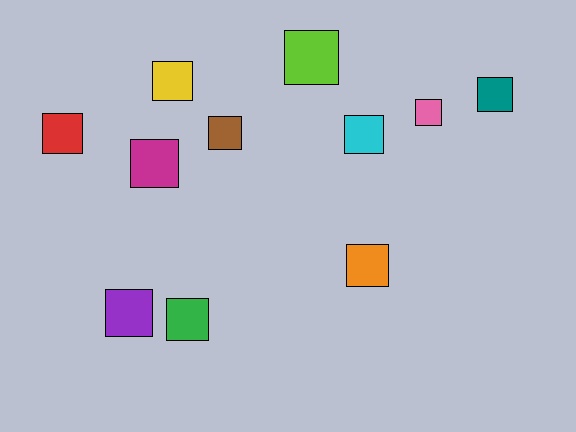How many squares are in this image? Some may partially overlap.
There are 11 squares.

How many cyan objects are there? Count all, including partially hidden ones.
There is 1 cyan object.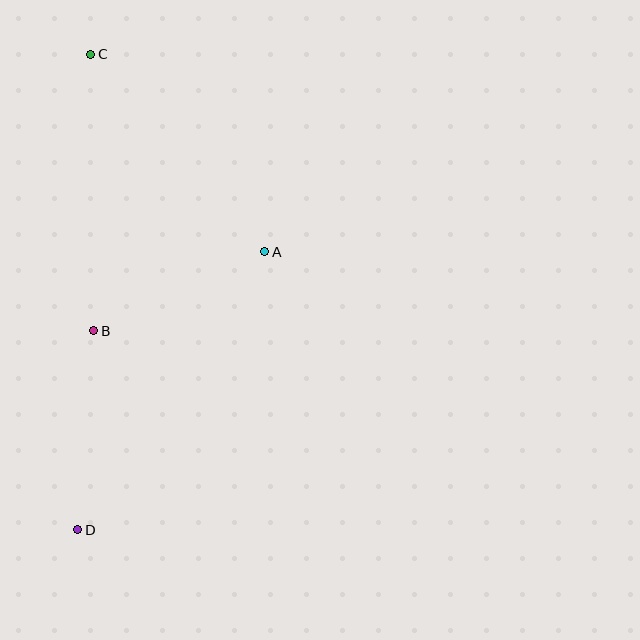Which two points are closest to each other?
Points A and B are closest to each other.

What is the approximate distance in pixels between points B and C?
The distance between B and C is approximately 276 pixels.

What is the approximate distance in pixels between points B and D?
The distance between B and D is approximately 200 pixels.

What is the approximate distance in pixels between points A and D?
The distance between A and D is approximately 335 pixels.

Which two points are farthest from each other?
Points C and D are farthest from each other.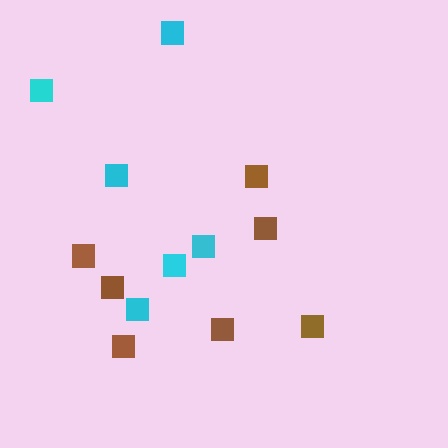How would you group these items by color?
There are 2 groups: one group of brown squares (7) and one group of cyan squares (6).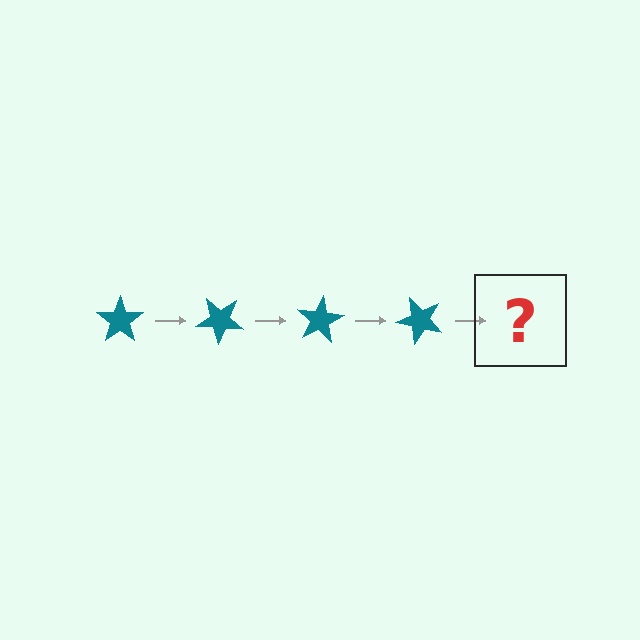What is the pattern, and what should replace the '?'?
The pattern is that the star rotates 40 degrees each step. The '?' should be a teal star rotated 160 degrees.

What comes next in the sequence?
The next element should be a teal star rotated 160 degrees.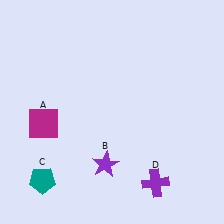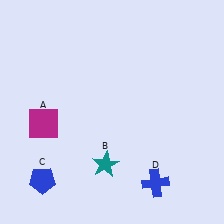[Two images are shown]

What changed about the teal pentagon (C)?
In Image 1, C is teal. In Image 2, it changed to blue.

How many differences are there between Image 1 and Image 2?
There are 3 differences between the two images.